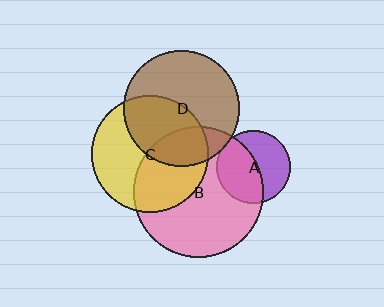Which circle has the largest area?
Circle B (pink).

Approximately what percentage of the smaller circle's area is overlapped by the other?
Approximately 20%.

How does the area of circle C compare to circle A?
Approximately 2.5 times.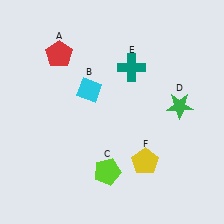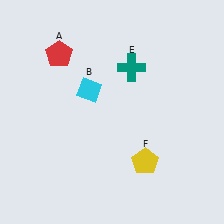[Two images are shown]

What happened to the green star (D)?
The green star (D) was removed in Image 2. It was in the top-right area of Image 1.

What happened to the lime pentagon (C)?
The lime pentagon (C) was removed in Image 2. It was in the bottom-left area of Image 1.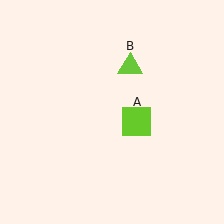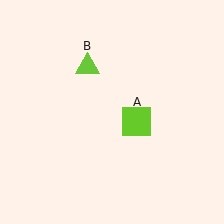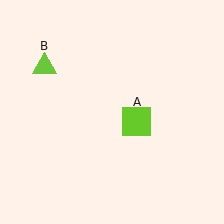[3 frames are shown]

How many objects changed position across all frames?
1 object changed position: lime triangle (object B).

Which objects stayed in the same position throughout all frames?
Lime square (object A) remained stationary.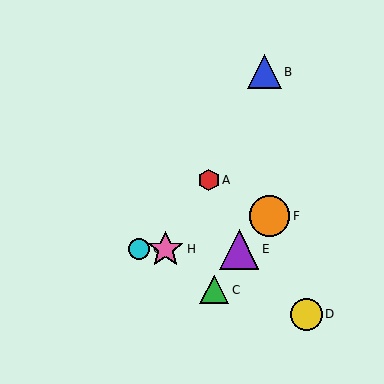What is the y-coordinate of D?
Object D is at y≈314.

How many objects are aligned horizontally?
3 objects (E, G, H) are aligned horizontally.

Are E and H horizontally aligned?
Yes, both are at y≈249.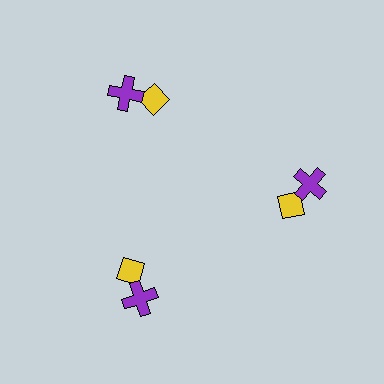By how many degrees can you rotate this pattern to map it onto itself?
The pattern maps onto itself every 120 degrees of rotation.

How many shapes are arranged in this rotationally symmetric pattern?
There are 6 shapes, arranged in 3 groups of 2.